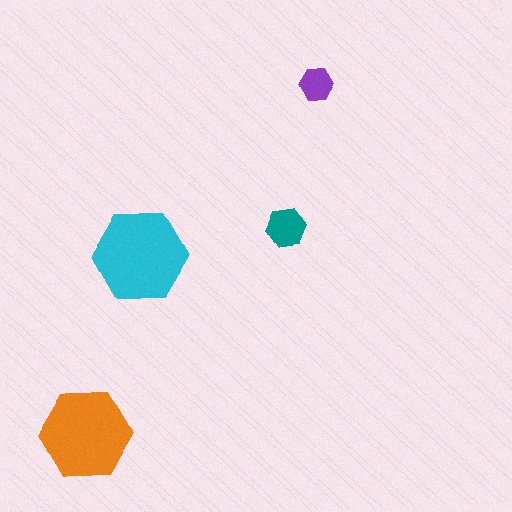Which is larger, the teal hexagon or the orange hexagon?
The orange one.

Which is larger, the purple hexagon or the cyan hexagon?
The cyan one.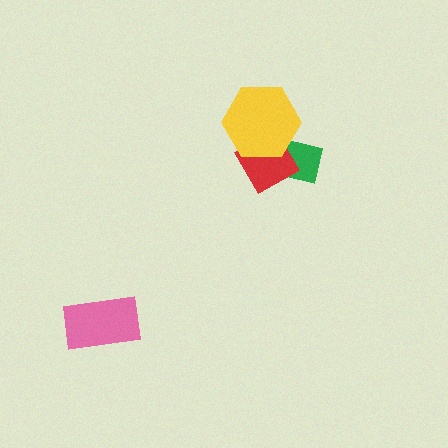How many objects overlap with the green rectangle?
2 objects overlap with the green rectangle.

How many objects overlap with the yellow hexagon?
2 objects overlap with the yellow hexagon.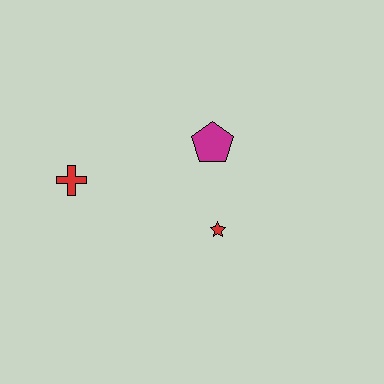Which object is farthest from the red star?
The red cross is farthest from the red star.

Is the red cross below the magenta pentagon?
Yes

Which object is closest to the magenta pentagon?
The red star is closest to the magenta pentagon.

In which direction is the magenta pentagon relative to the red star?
The magenta pentagon is above the red star.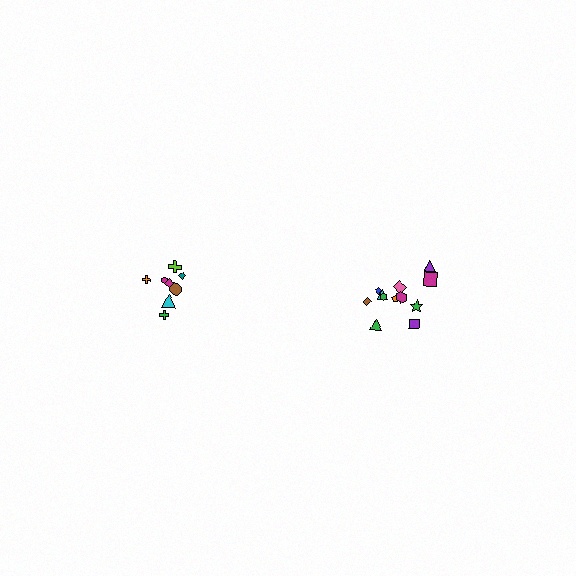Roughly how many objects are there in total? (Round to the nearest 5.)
Roughly 20 objects in total.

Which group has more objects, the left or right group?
The right group.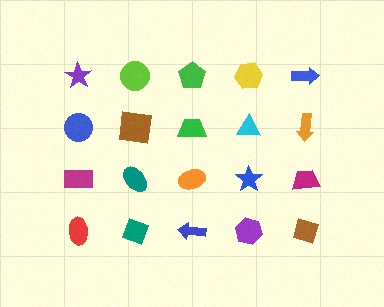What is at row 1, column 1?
A purple star.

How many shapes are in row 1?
5 shapes.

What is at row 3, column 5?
A magenta trapezoid.